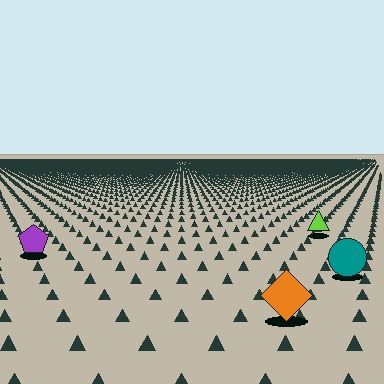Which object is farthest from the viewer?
The lime triangle is farthest from the viewer. It appears smaller and the ground texture around it is denser.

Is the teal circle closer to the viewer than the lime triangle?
Yes. The teal circle is closer — you can tell from the texture gradient: the ground texture is coarser near it.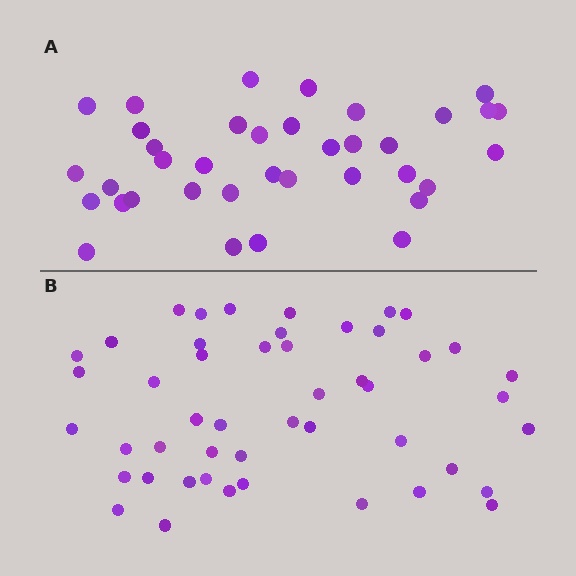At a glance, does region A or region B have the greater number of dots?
Region B (the bottom region) has more dots.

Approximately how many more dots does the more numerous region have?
Region B has roughly 12 or so more dots than region A.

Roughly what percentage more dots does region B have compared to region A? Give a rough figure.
About 30% more.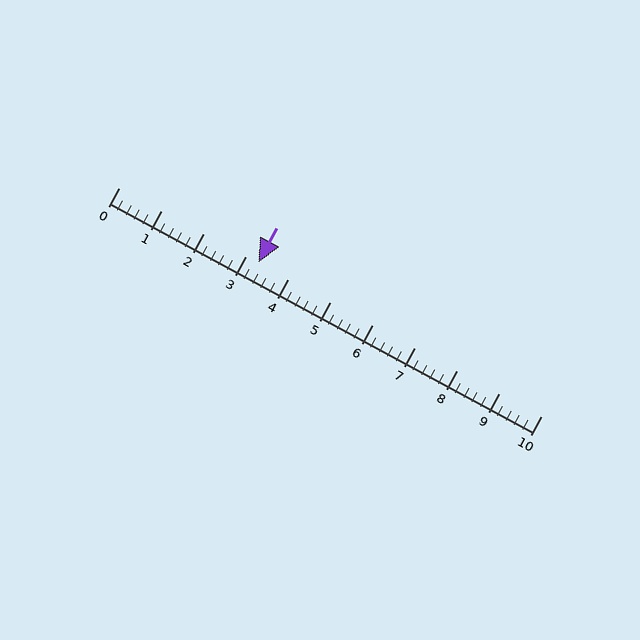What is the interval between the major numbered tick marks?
The major tick marks are spaced 1 units apart.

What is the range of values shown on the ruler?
The ruler shows values from 0 to 10.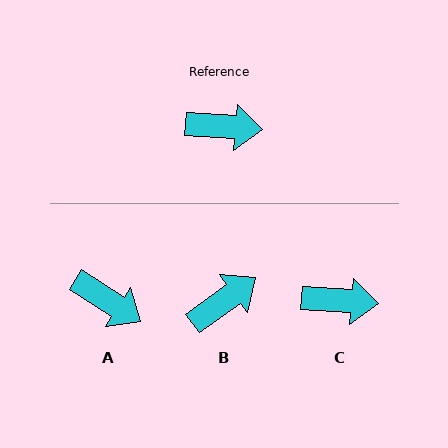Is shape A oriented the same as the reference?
No, it is off by about 29 degrees.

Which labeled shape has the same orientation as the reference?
C.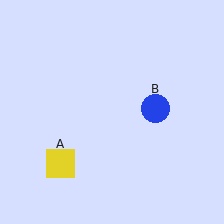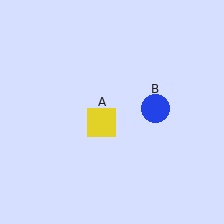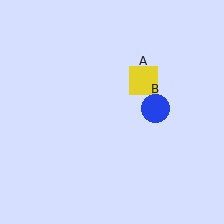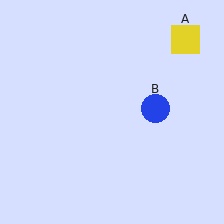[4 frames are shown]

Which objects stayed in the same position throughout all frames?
Blue circle (object B) remained stationary.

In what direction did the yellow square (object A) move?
The yellow square (object A) moved up and to the right.